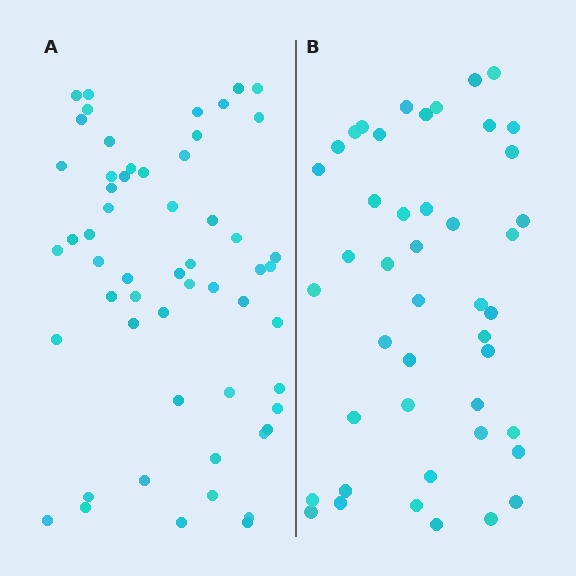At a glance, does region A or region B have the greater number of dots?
Region A (the left region) has more dots.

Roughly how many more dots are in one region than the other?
Region A has roughly 12 or so more dots than region B.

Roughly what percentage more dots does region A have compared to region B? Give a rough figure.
About 25% more.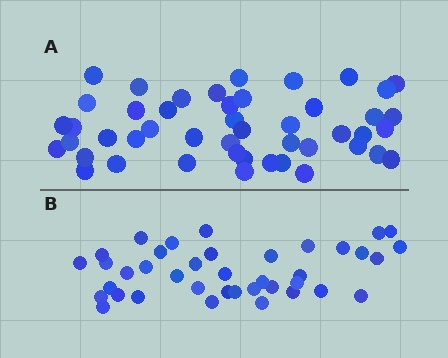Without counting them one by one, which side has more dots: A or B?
Region A (the top region) has more dots.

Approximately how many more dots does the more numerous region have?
Region A has roughly 8 or so more dots than region B.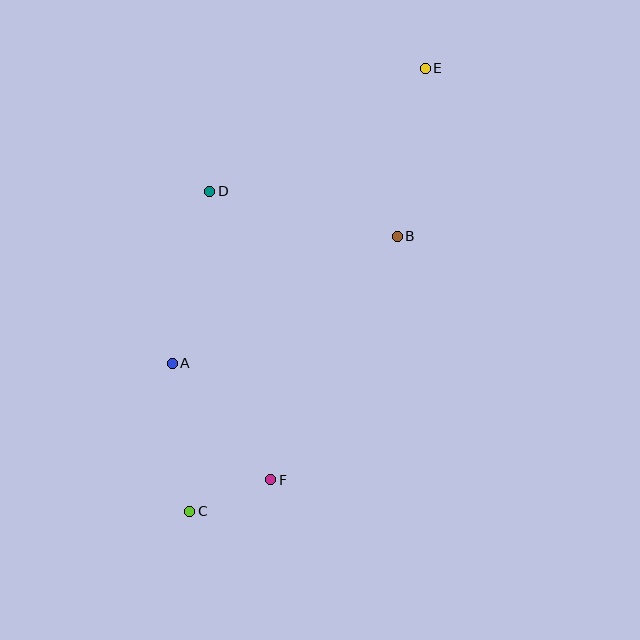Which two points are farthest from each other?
Points C and E are farthest from each other.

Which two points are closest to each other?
Points C and F are closest to each other.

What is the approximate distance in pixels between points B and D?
The distance between B and D is approximately 193 pixels.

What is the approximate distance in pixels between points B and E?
The distance between B and E is approximately 170 pixels.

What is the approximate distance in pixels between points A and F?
The distance between A and F is approximately 153 pixels.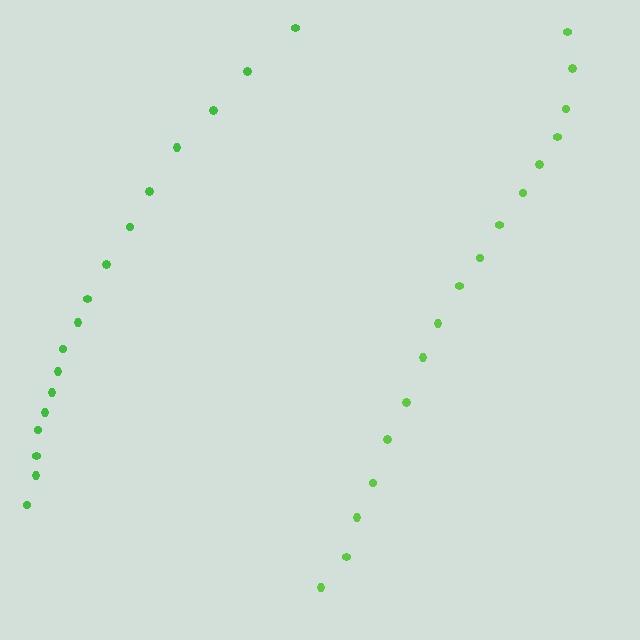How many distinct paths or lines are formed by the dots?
There are 2 distinct paths.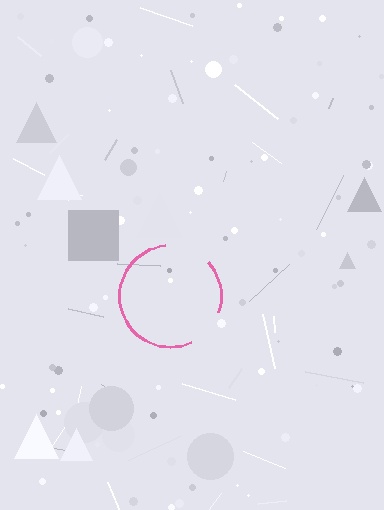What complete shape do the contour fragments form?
The contour fragments form a circle.